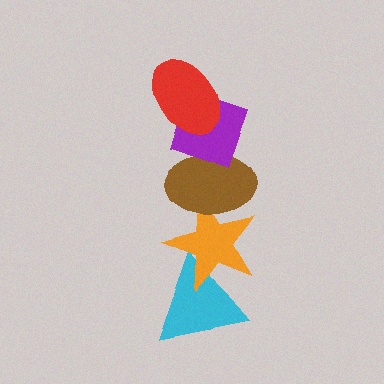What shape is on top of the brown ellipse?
The purple diamond is on top of the brown ellipse.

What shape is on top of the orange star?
The brown ellipse is on top of the orange star.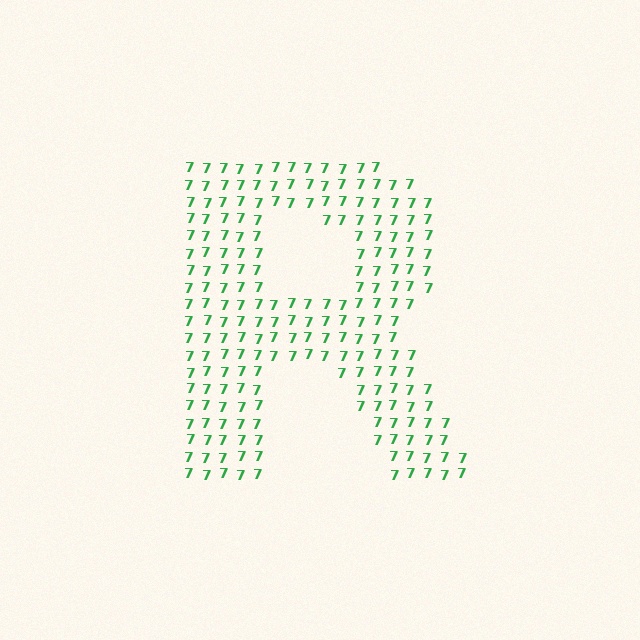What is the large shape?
The large shape is the letter R.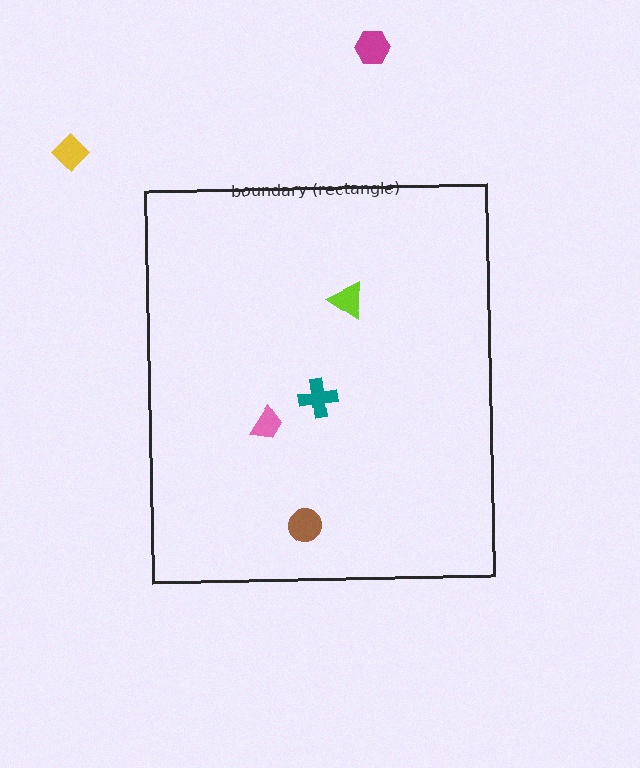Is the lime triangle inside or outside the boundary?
Inside.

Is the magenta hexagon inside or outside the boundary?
Outside.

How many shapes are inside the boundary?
4 inside, 2 outside.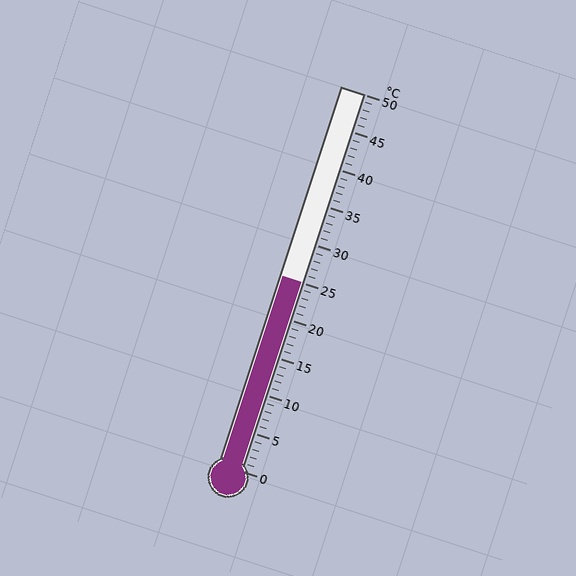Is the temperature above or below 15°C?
The temperature is above 15°C.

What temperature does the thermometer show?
The thermometer shows approximately 25°C.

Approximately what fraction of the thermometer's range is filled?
The thermometer is filled to approximately 50% of its range.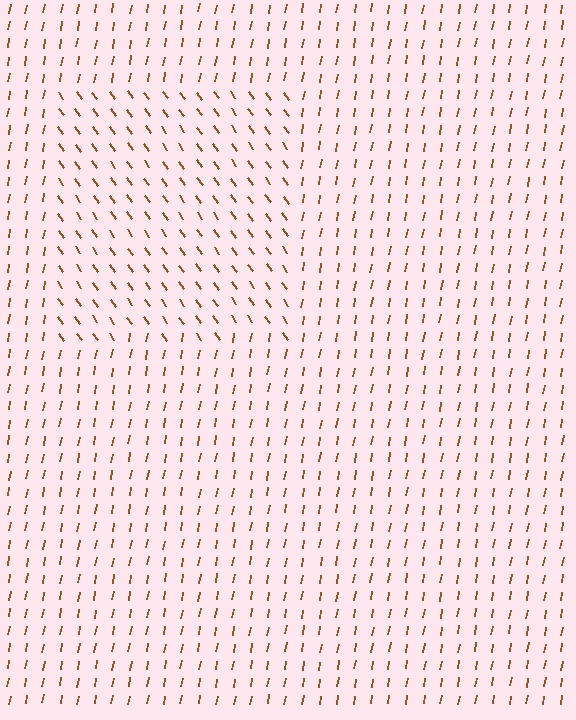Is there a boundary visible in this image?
Yes, there is a texture boundary formed by a change in line orientation.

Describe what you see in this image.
The image is filled with small brown line segments. A rectangle region in the image has lines oriented differently from the surrounding lines, creating a visible texture boundary.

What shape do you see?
I see a rectangle.